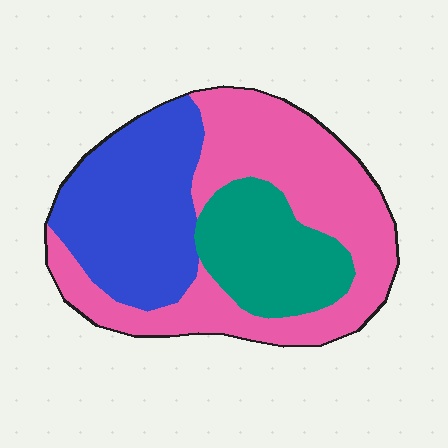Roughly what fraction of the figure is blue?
Blue covers about 30% of the figure.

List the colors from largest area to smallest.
From largest to smallest: pink, blue, teal.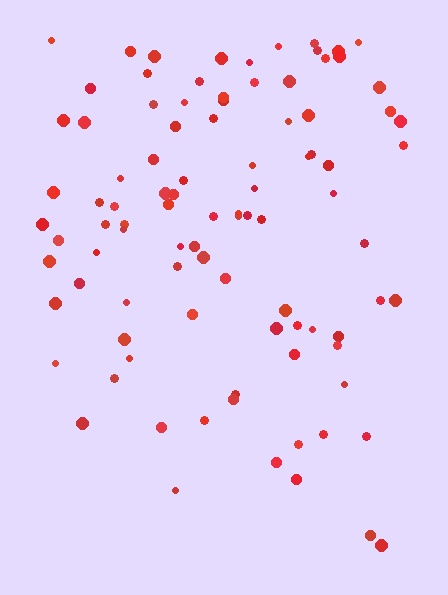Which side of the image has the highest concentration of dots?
The top.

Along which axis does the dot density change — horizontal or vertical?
Vertical.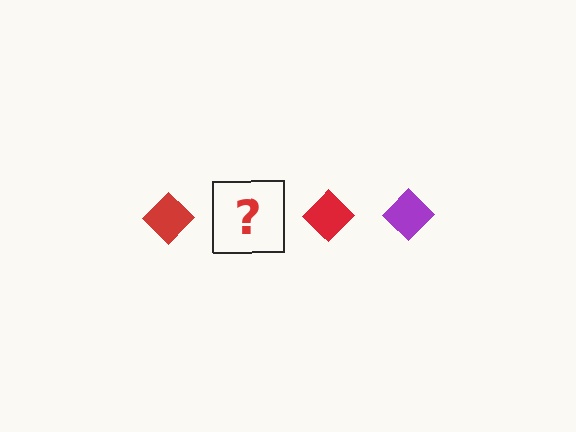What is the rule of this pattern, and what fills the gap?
The rule is that the pattern cycles through red, purple diamonds. The gap should be filled with a purple diamond.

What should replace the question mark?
The question mark should be replaced with a purple diamond.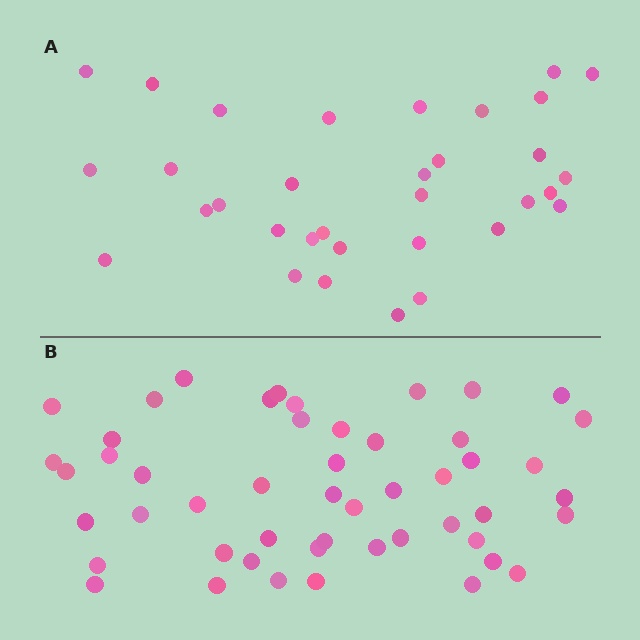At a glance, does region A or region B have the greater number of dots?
Region B (the bottom region) has more dots.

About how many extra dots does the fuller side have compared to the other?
Region B has approximately 15 more dots than region A.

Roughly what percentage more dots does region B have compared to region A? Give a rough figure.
About 50% more.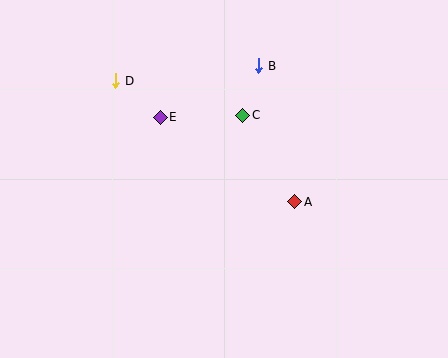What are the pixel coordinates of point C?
Point C is at (243, 115).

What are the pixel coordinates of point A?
Point A is at (295, 202).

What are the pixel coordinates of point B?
Point B is at (259, 66).